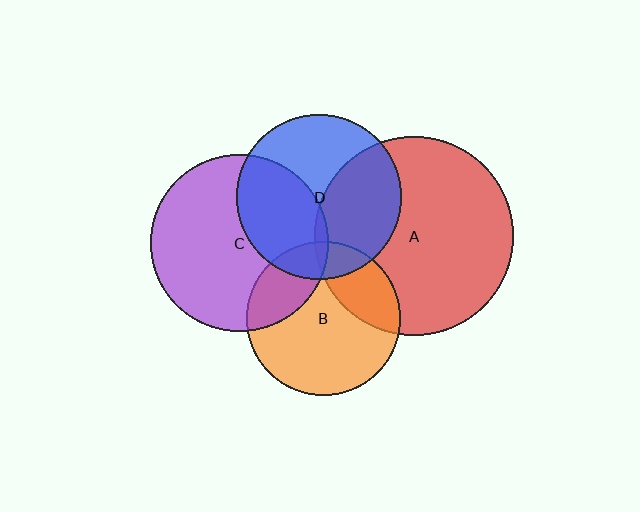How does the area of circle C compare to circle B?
Approximately 1.3 times.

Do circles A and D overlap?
Yes.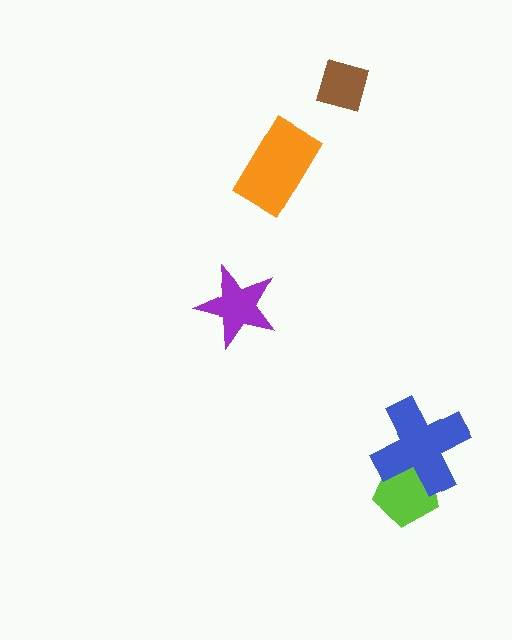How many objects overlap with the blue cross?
1 object overlaps with the blue cross.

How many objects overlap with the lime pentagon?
1 object overlaps with the lime pentagon.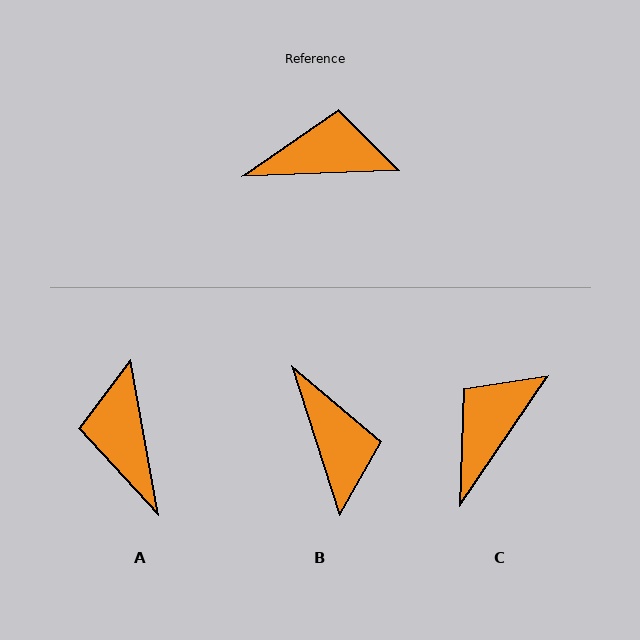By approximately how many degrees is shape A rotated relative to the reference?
Approximately 98 degrees counter-clockwise.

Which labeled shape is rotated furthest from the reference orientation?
A, about 98 degrees away.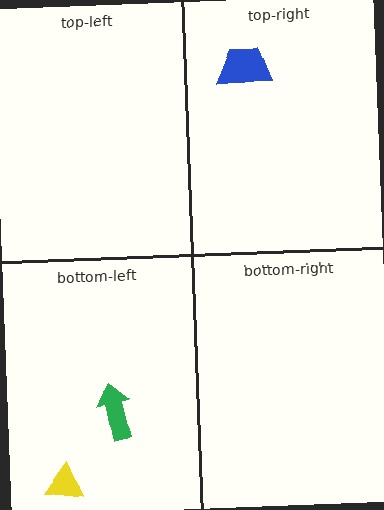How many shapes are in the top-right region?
1.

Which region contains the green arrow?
The bottom-left region.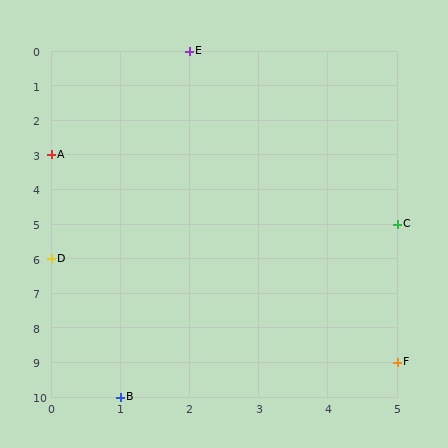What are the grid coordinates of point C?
Point C is at grid coordinates (5, 5).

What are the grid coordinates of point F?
Point F is at grid coordinates (5, 9).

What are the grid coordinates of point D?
Point D is at grid coordinates (0, 6).